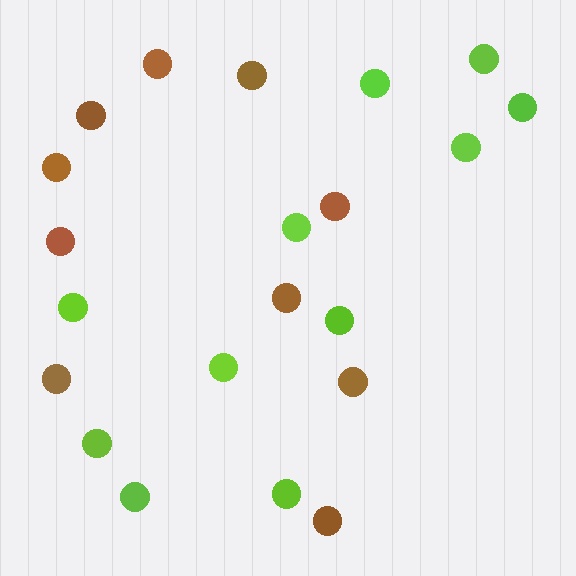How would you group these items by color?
There are 2 groups: one group of lime circles (11) and one group of brown circles (10).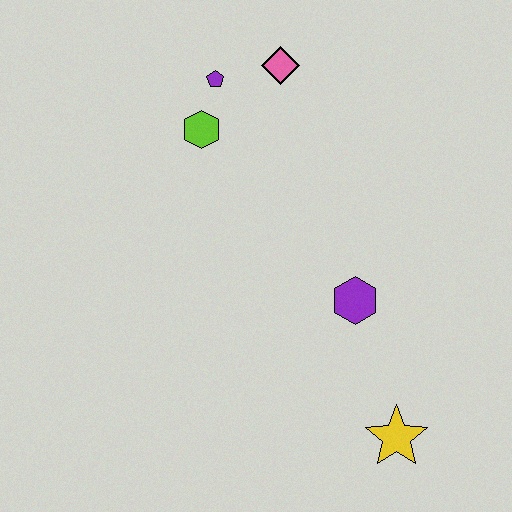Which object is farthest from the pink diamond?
The yellow star is farthest from the pink diamond.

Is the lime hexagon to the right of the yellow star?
No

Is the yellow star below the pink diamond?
Yes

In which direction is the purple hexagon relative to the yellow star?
The purple hexagon is above the yellow star.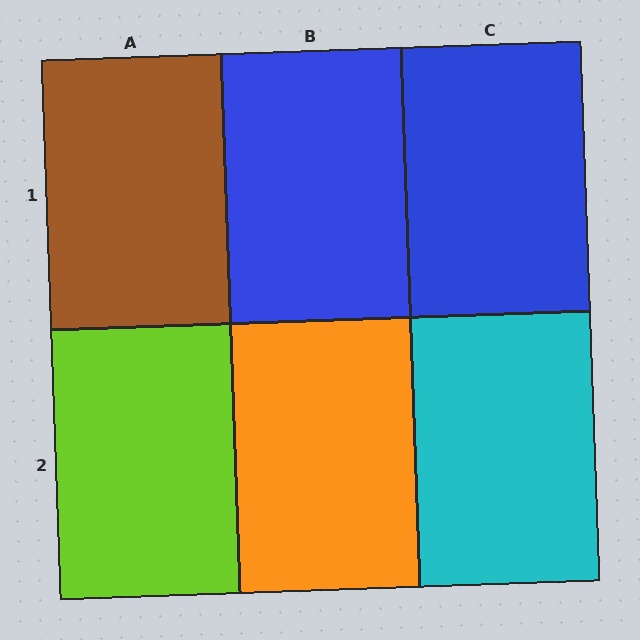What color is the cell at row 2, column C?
Cyan.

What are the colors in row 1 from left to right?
Brown, blue, blue.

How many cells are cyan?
1 cell is cyan.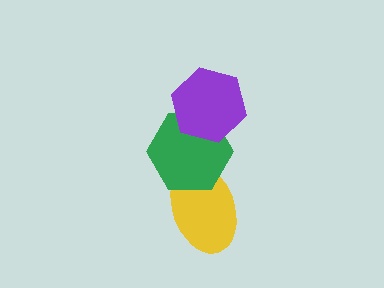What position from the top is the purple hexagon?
The purple hexagon is 1st from the top.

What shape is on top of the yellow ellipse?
The green hexagon is on top of the yellow ellipse.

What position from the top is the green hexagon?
The green hexagon is 2nd from the top.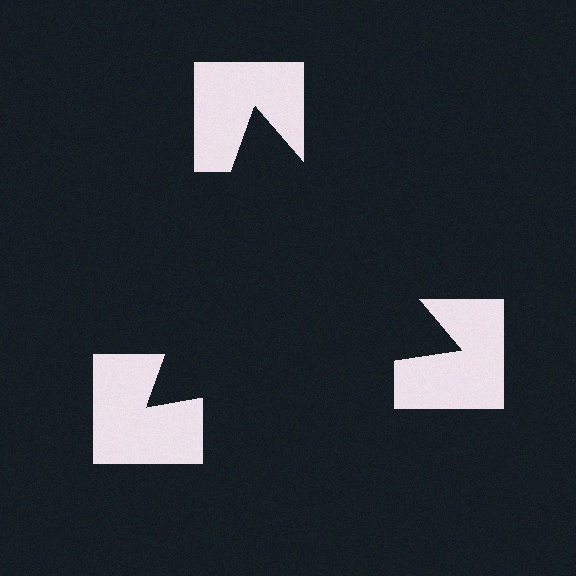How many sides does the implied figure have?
3 sides.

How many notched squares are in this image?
There are 3 — one at each vertex of the illusory triangle.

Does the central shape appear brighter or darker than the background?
It typically appears slightly darker than the background, even though no actual brightness change is drawn.